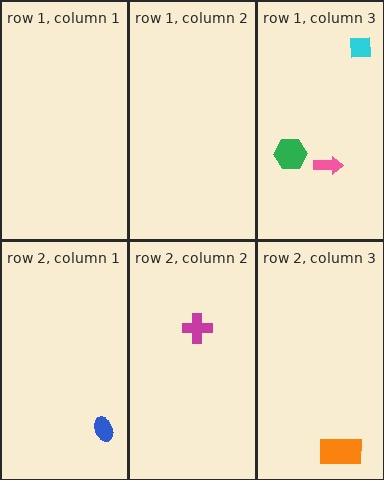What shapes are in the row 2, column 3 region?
The orange rectangle.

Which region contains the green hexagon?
The row 1, column 3 region.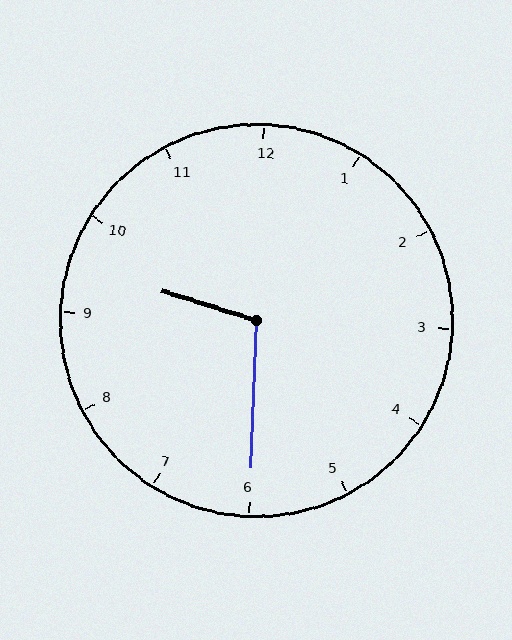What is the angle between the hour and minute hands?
Approximately 105 degrees.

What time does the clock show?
9:30.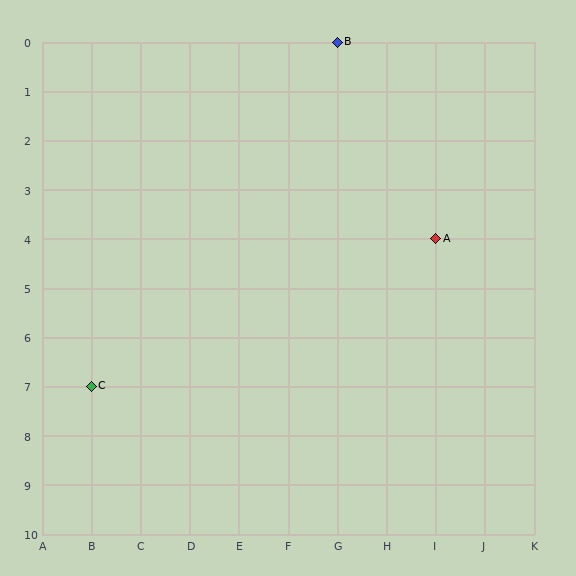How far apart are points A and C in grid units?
Points A and C are 7 columns and 3 rows apart (about 7.6 grid units diagonally).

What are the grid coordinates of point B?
Point B is at grid coordinates (G, 0).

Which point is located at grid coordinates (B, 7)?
Point C is at (B, 7).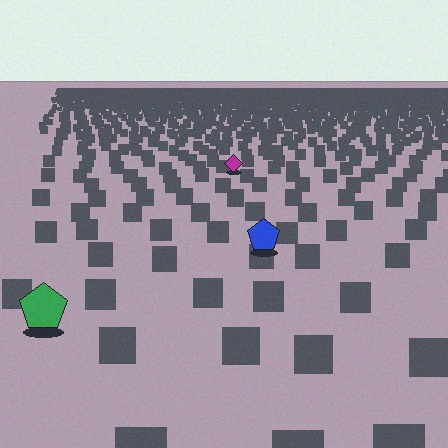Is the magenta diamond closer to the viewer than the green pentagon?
No. The green pentagon is closer — you can tell from the texture gradient: the ground texture is coarser near it.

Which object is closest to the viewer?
The green pentagon is closest. The texture marks near it are larger and more spread out.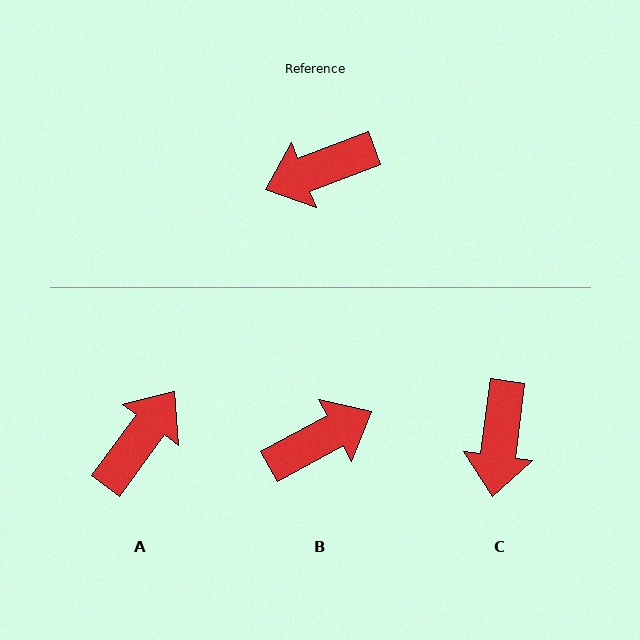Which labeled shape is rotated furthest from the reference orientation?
B, about 173 degrees away.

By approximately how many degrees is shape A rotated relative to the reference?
Approximately 147 degrees clockwise.